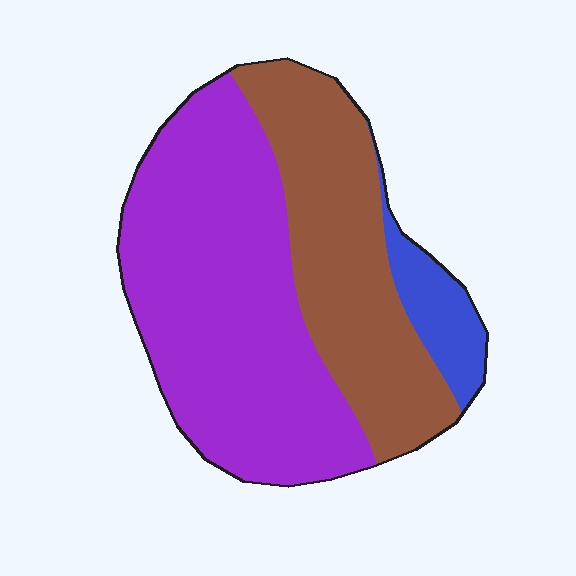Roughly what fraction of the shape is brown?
Brown takes up about three eighths (3/8) of the shape.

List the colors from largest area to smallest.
From largest to smallest: purple, brown, blue.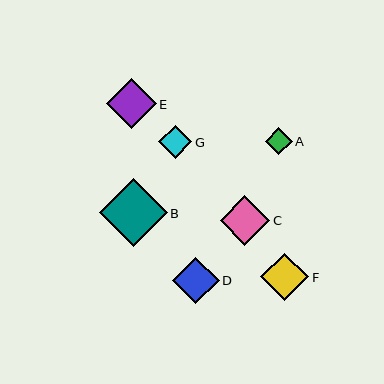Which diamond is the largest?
Diamond B is the largest with a size of approximately 67 pixels.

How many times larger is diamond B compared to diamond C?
Diamond B is approximately 1.4 times the size of diamond C.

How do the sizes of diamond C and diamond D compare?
Diamond C and diamond D are approximately the same size.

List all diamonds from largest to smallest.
From largest to smallest: B, C, E, F, D, G, A.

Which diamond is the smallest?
Diamond A is the smallest with a size of approximately 27 pixels.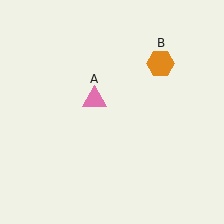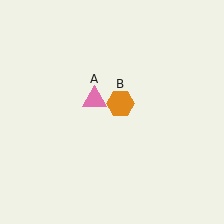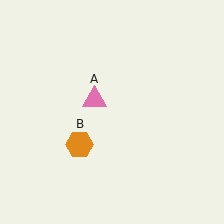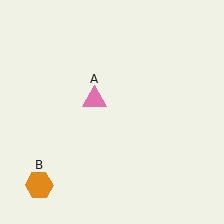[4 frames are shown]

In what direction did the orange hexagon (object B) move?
The orange hexagon (object B) moved down and to the left.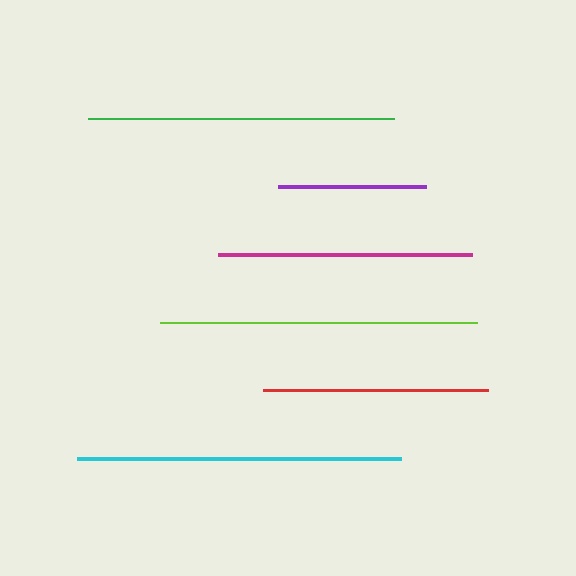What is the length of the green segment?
The green segment is approximately 306 pixels long.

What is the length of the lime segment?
The lime segment is approximately 317 pixels long.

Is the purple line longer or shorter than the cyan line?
The cyan line is longer than the purple line.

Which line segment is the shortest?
The purple line is the shortest at approximately 148 pixels.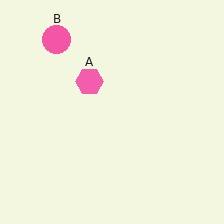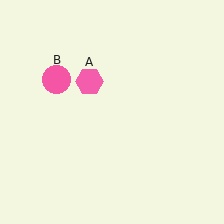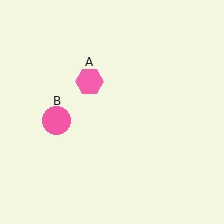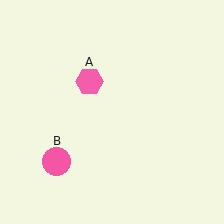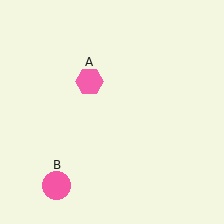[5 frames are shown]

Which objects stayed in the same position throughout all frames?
Pink hexagon (object A) remained stationary.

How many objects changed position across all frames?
1 object changed position: pink circle (object B).